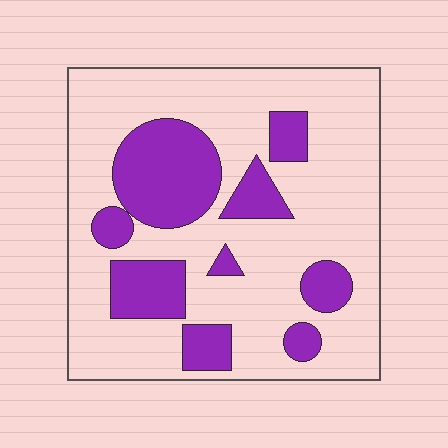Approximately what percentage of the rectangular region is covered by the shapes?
Approximately 25%.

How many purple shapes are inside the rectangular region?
9.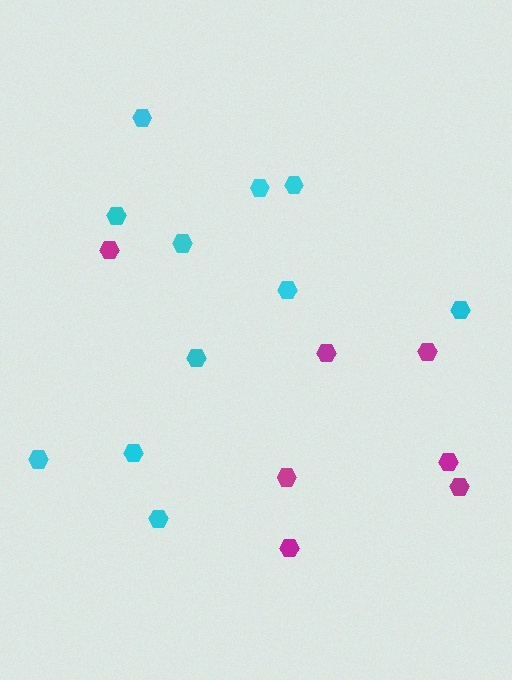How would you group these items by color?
There are 2 groups: one group of cyan hexagons (11) and one group of magenta hexagons (7).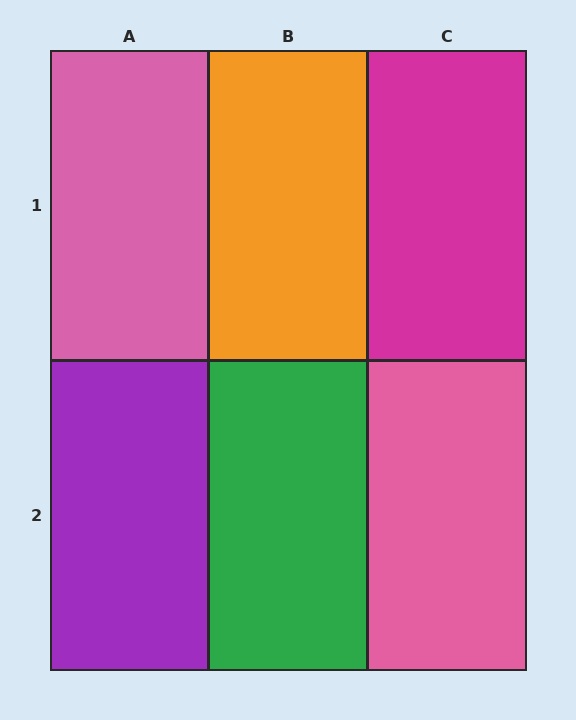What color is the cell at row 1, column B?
Orange.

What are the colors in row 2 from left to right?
Purple, green, pink.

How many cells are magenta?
1 cell is magenta.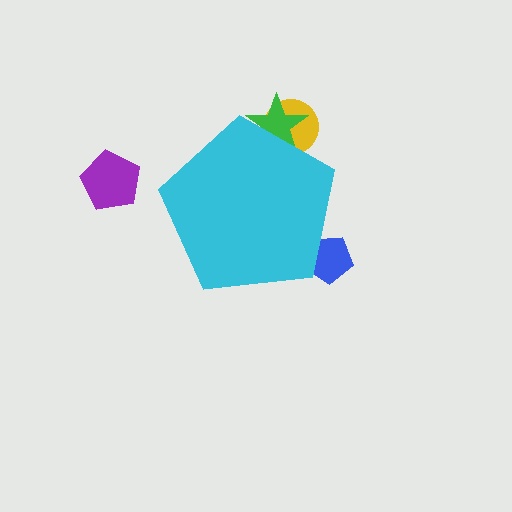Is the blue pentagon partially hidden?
Yes, the blue pentagon is partially hidden behind the cyan pentagon.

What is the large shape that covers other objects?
A cyan pentagon.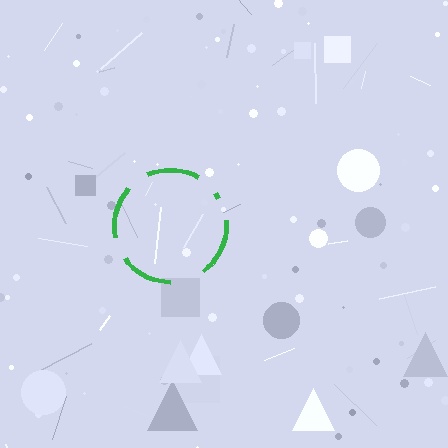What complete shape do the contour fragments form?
The contour fragments form a circle.